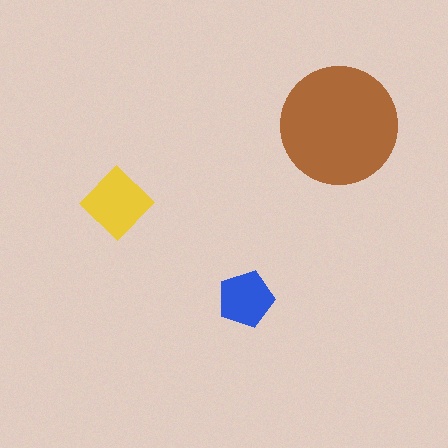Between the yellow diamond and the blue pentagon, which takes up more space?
The yellow diamond.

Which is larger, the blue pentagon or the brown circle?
The brown circle.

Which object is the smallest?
The blue pentagon.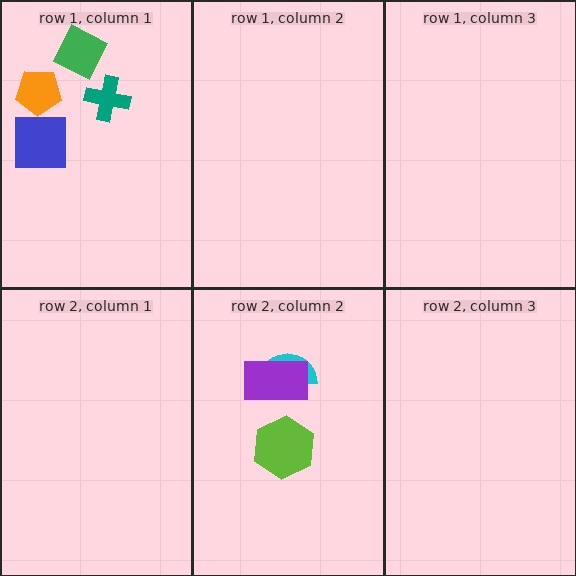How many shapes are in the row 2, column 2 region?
3.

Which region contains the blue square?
The row 1, column 1 region.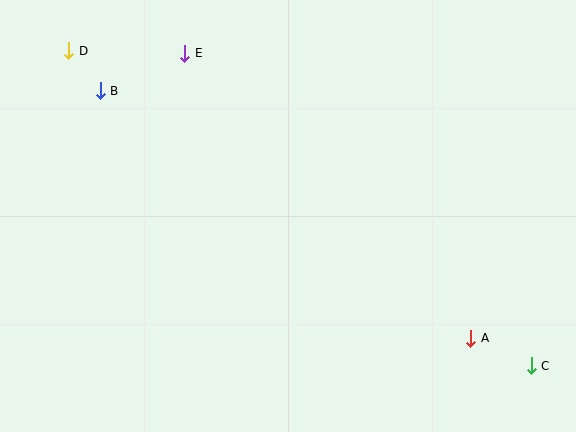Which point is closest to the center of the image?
Point E at (185, 53) is closest to the center.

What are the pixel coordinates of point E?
Point E is at (185, 53).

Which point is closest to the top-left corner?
Point D is closest to the top-left corner.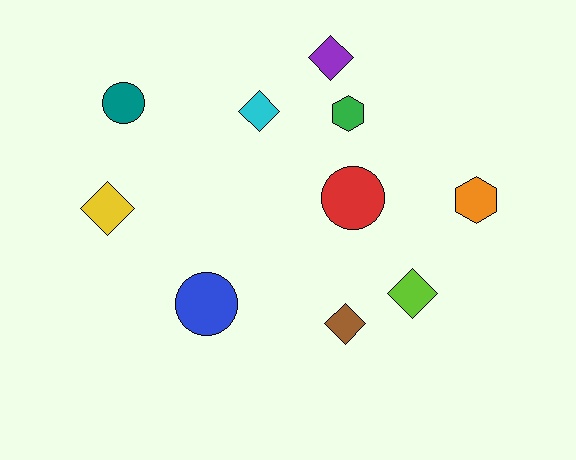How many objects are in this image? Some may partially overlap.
There are 10 objects.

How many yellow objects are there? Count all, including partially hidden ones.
There is 1 yellow object.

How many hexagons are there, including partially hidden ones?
There are 2 hexagons.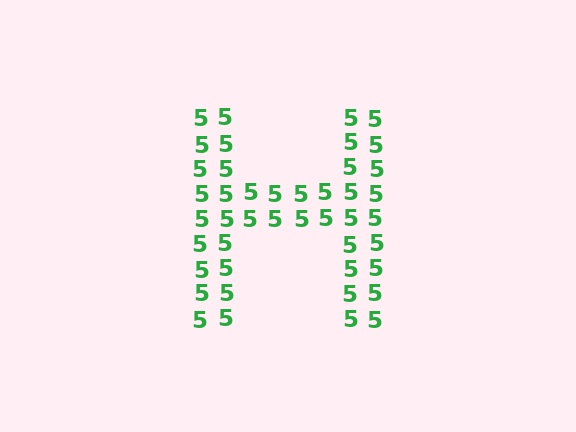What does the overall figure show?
The overall figure shows the letter H.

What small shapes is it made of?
It is made of small digit 5's.